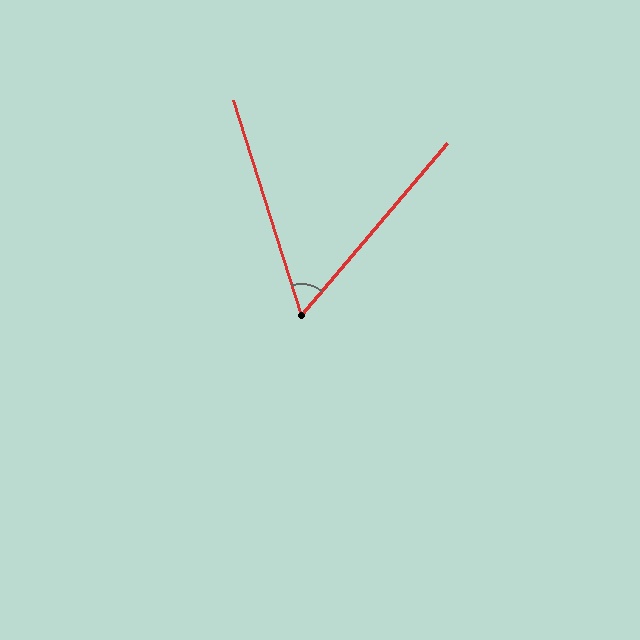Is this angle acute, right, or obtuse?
It is acute.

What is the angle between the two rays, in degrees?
Approximately 58 degrees.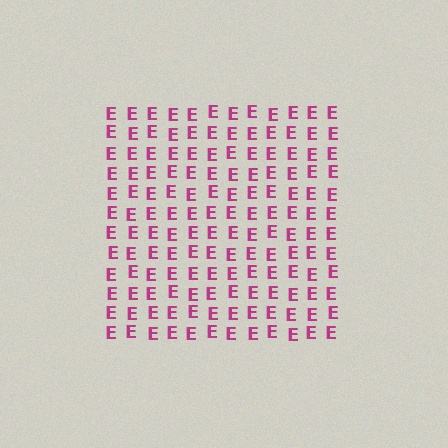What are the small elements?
The small elements are letter E's.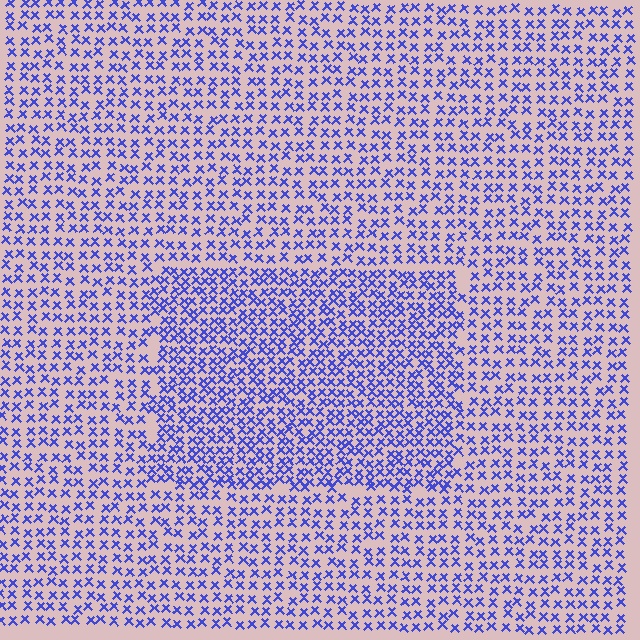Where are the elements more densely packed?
The elements are more densely packed inside the rectangle boundary.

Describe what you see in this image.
The image contains small blue elements arranged at two different densities. A rectangle-shaped region is visible where the elements are more densely packed than the surrounding area.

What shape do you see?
I see a rectangle.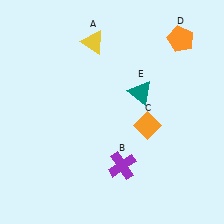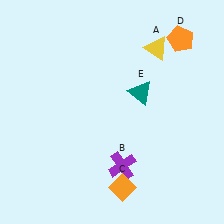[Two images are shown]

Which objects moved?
The objects that moved are: the yellow triangle (A), the orange diamond (C).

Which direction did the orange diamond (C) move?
The orange diamond (C) moved down.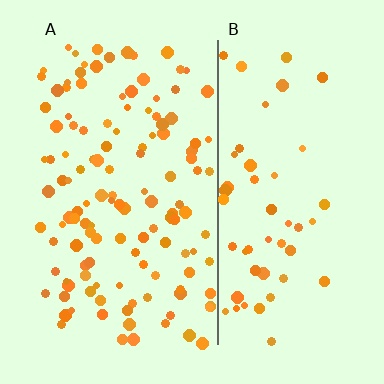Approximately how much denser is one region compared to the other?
Approximately 2.4× — region A over region B.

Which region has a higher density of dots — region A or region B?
A (the left).